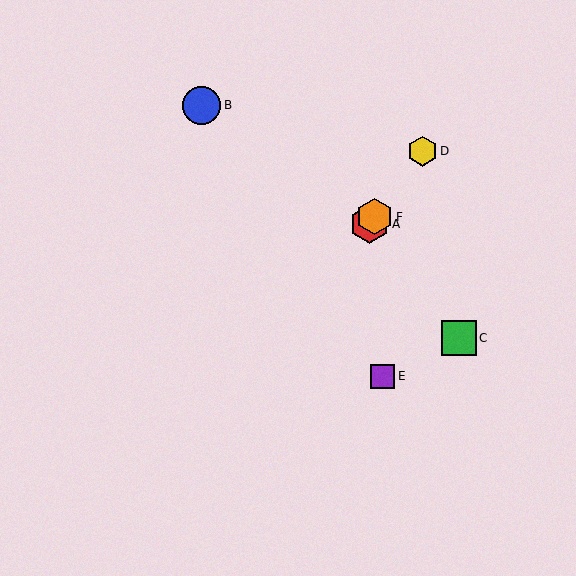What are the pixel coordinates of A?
Object A is at (370, 224).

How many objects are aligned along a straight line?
3 objects (A, D, F) are aligned along a straight line.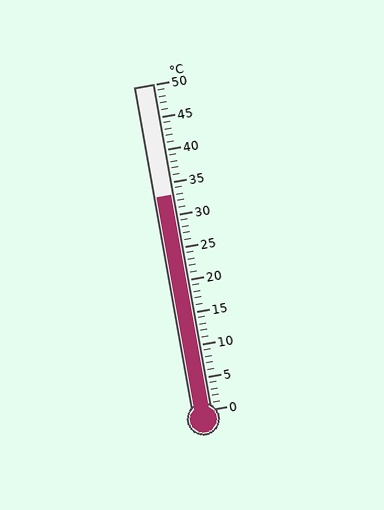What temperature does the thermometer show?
The thermometer shows approximately 33°C.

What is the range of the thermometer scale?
The thermometer scale ranges from 0°C to 50°C.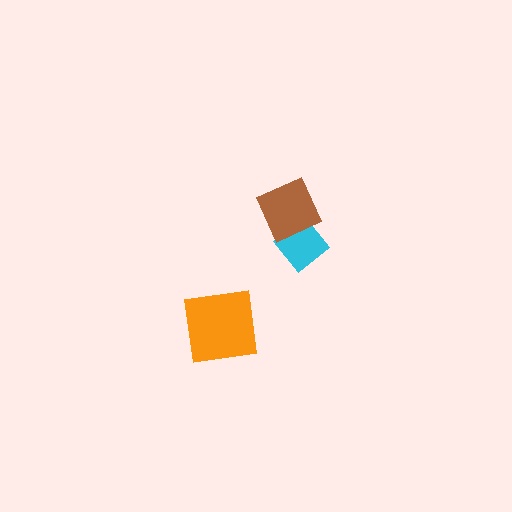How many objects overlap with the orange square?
0 objects overlap with the orange square.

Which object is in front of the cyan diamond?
The brown diamond is in front of the cyan diamond.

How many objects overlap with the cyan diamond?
1 object overlaps with the cyan diamond.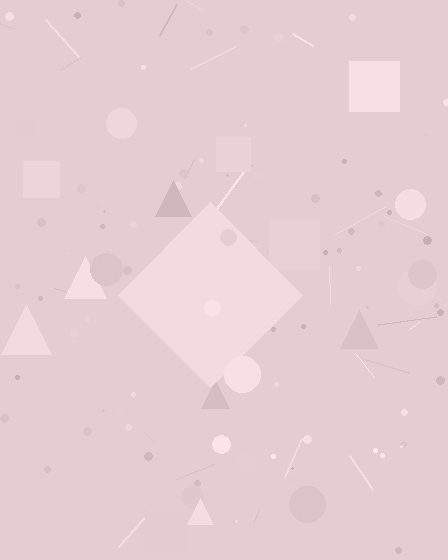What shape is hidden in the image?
A diamond is hidden in the image.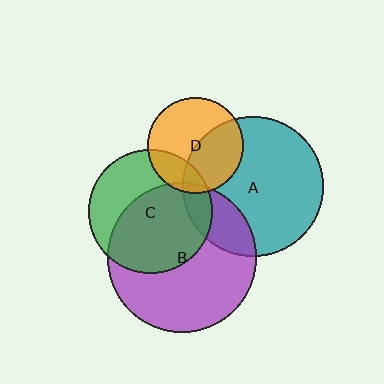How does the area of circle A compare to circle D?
Approximately 2.2 times.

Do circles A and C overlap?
Yes.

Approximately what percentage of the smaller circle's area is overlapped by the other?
Approximately 10%.